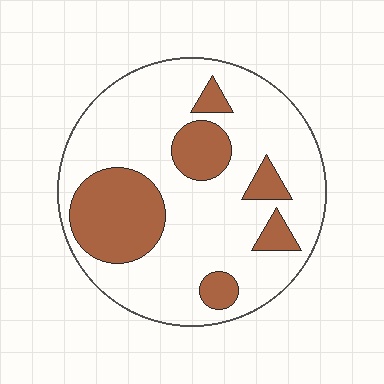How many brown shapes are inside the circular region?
6.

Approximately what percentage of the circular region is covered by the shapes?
Approximately 25%.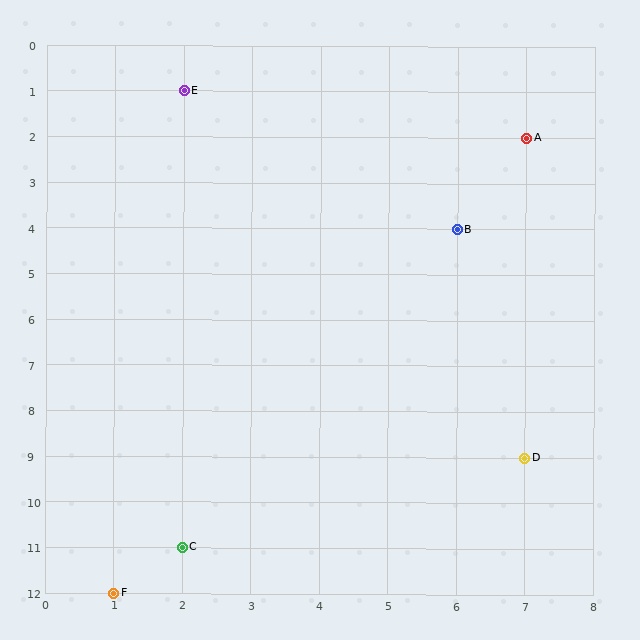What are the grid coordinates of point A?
Point A is at grid coordinates (7, 2).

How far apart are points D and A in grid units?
Points D and A are 7 rows apart.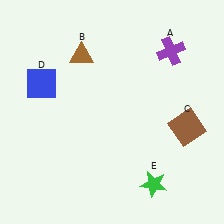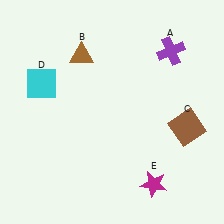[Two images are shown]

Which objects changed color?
D changed from blue to cyan. E changed from green to magenta.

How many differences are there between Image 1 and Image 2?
There are 2 differences between the two images.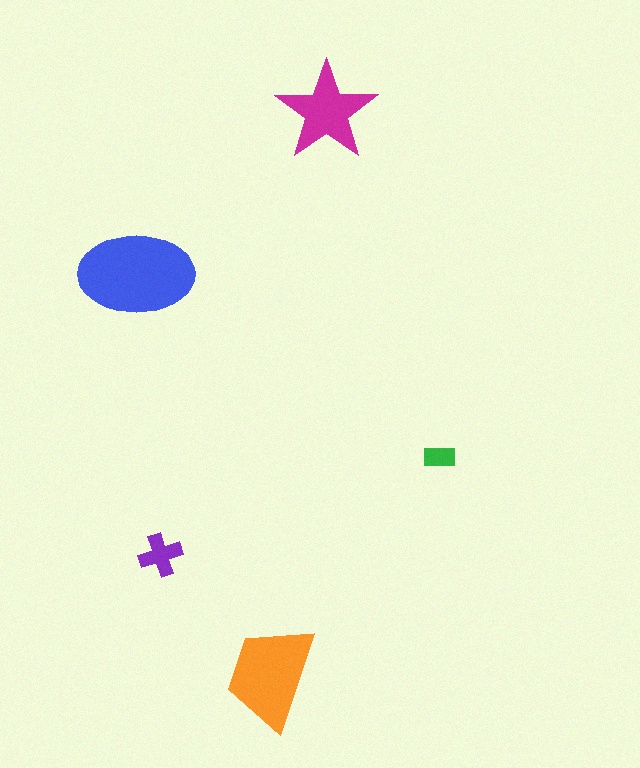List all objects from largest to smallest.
The blue ellipse, the orange trapezoid, the magenta star, the purple cross, the green rectangle.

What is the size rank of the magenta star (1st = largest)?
3rd.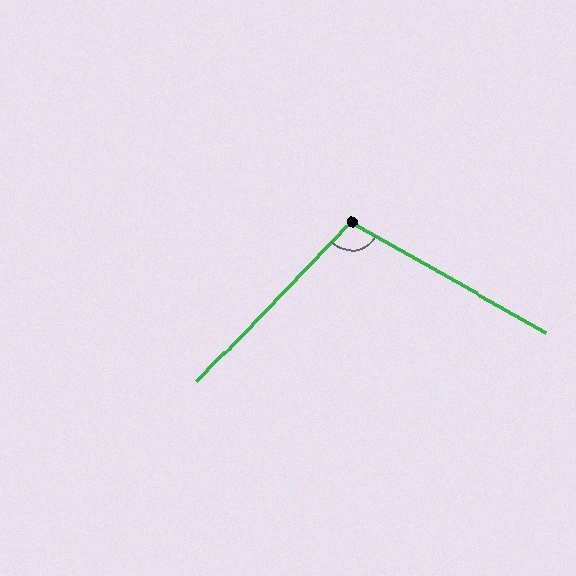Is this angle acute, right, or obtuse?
It is obtuse.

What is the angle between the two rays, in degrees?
Approximately 104 degrees.